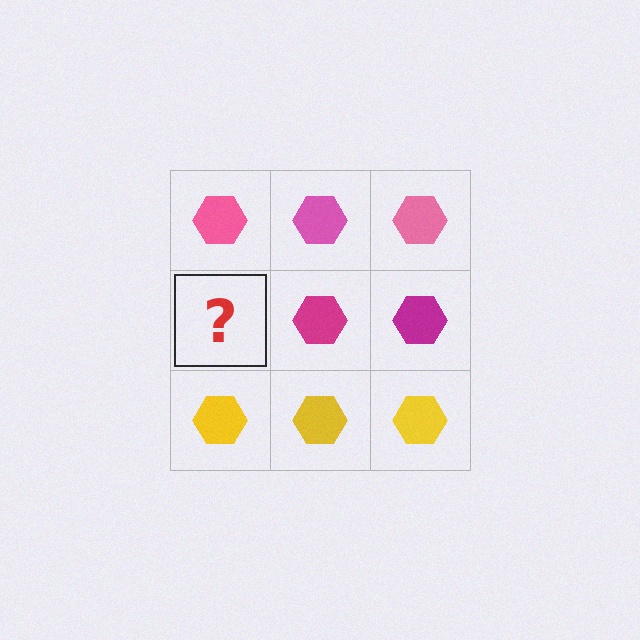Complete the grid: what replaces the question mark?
The question mark should be replaced with a magenta hexagon.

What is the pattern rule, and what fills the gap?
The rule is that each row has a consistent color. The gap should be filled with a magenta hexagon.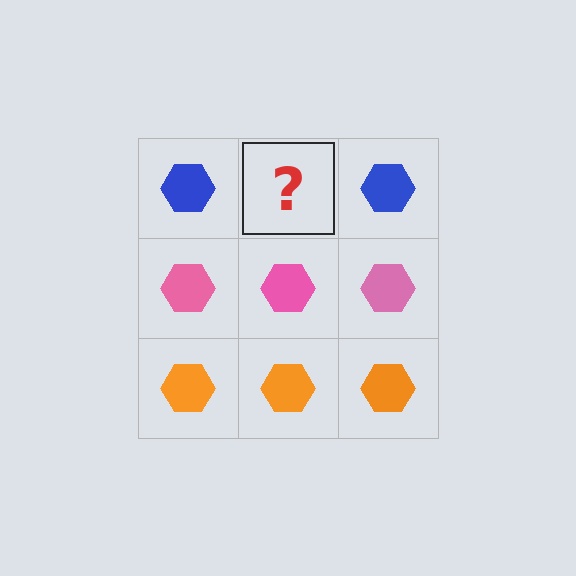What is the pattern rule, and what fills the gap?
The rule is that each row has a consistent color. The gap should be filled with a blue hexagon.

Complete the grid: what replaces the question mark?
The question mark should be replaced with a blue hexagon.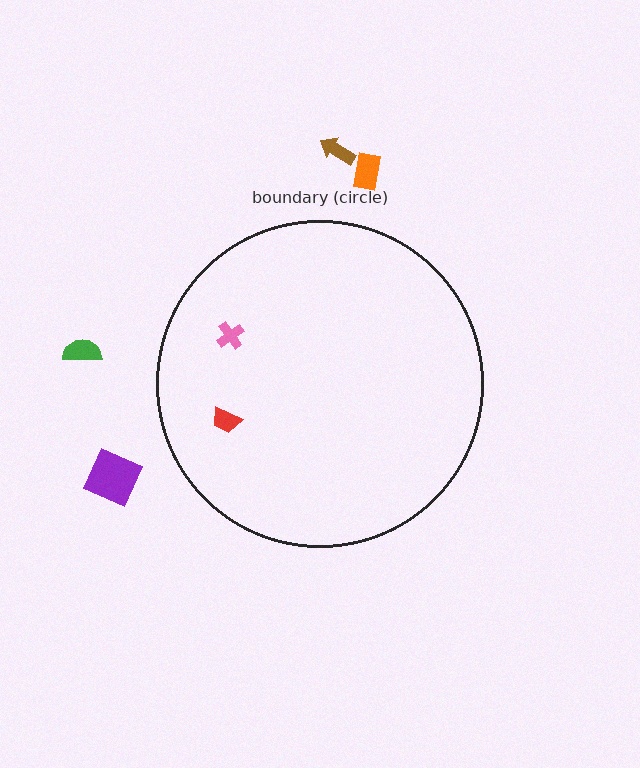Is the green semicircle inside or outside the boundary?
Outside.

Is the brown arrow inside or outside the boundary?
Outside.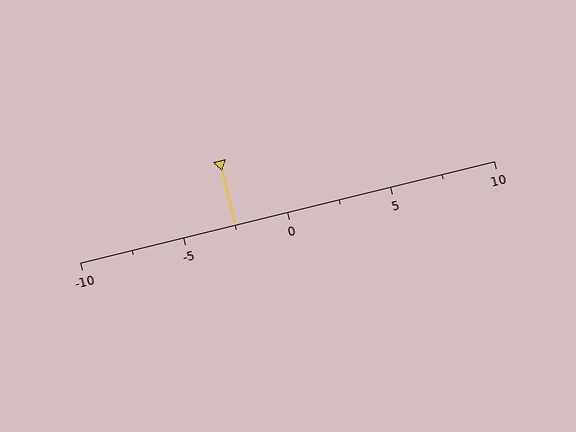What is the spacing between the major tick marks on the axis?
The major ticks are spaced 5 apart.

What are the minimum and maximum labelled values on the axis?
The axis runs from -10 to 10.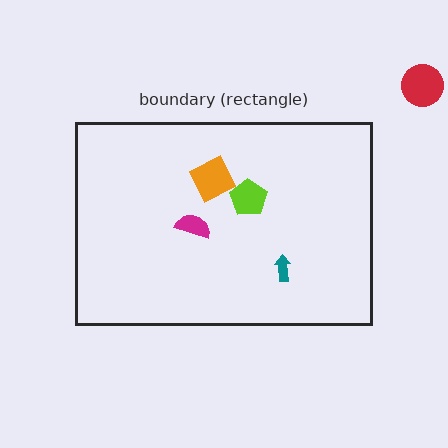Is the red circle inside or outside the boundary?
Outside.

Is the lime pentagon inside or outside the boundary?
Inside.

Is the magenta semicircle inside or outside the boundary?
Inside.